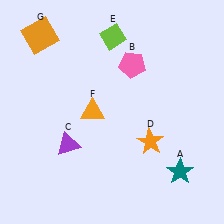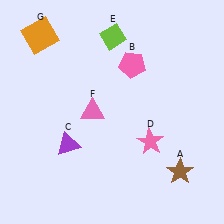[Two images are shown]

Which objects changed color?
A changed from teal to brown. D changed from orange to pink. F changed from orange to pink.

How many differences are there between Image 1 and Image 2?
There are 3 differences between the two images.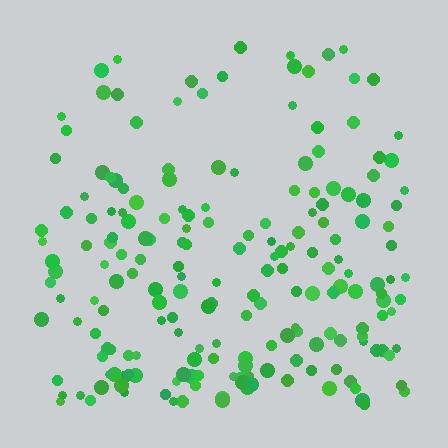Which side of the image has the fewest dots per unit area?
The top.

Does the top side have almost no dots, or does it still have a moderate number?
Still a moderate number, just noticeably fewer than the bottom.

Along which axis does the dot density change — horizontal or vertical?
Vertical.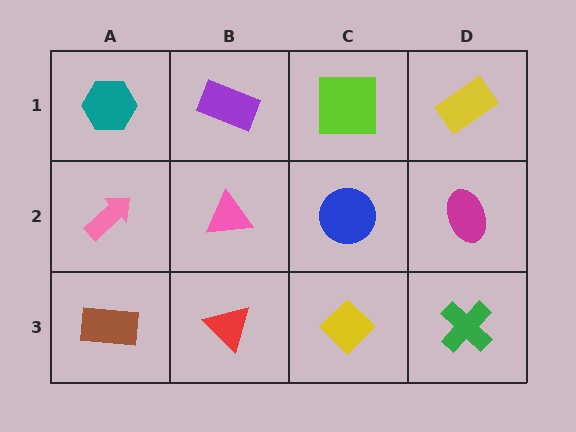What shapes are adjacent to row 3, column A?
A pink arrow (row 2, column A), a red triangle (row 3, column B).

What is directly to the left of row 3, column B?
A brown rectangle.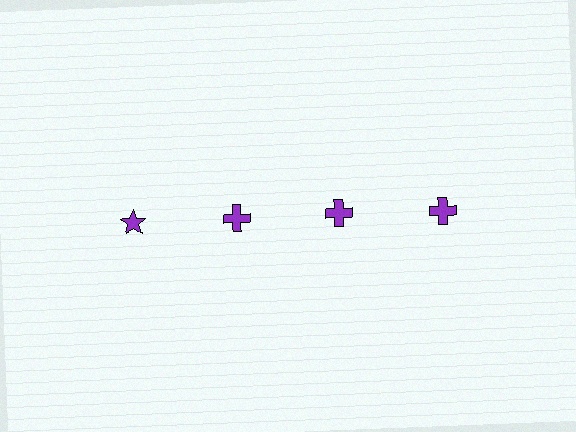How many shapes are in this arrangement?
There are 4 shapes arranged in a grid pattern.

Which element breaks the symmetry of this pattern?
The purple star in the top row, leftmost column breaks the symmetry. All other shapes are purple crosses.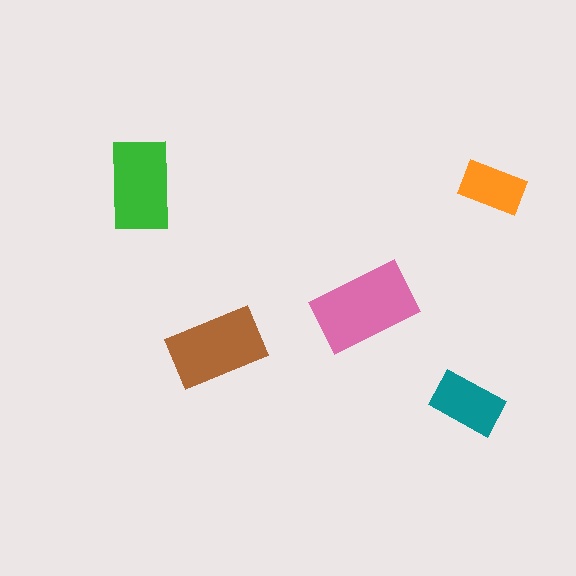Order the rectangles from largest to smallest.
the pink one, the brown one, the green one, the teal one, the orange one.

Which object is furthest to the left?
The green rectangle is leftmost.